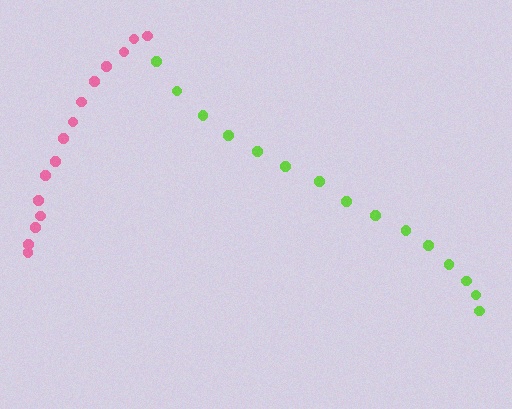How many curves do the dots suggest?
There are 2 distinct paths.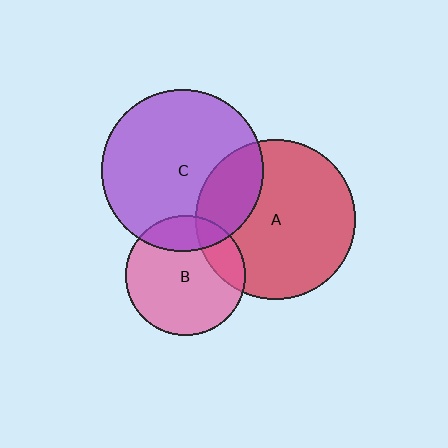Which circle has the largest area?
Circle C (purple).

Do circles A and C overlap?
Yes.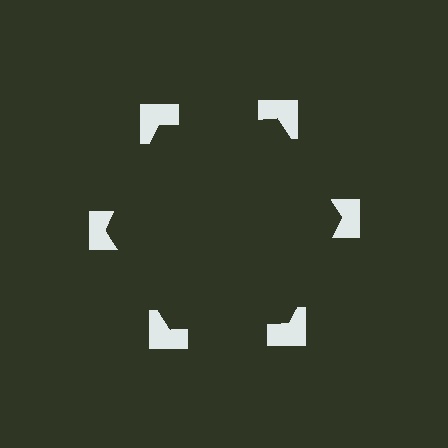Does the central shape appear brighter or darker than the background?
It typically appears slightly darker than the background, even though no actual brightness change is drawn.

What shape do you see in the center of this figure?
An illusory hexagon — its edges are inferred from the aligned wedge cuts in the notched squares, not physically drawn.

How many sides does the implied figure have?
6 sides.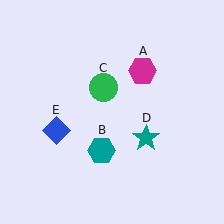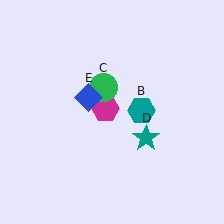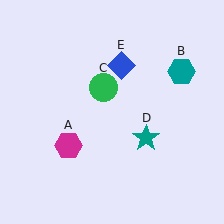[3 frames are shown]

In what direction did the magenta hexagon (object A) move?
The magenta hexagon (object A) moved down and to the left.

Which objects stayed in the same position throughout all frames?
Green circle (object C) and teal star (object D) remained stationary.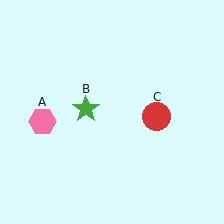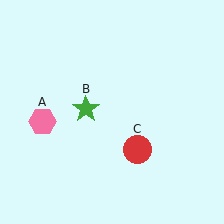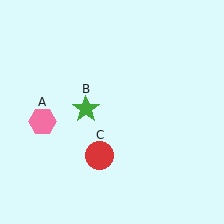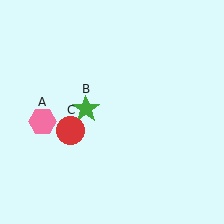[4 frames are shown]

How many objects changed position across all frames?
1 object changed position: red circle (object C).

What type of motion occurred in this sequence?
The red circle (object C) rotated clockwise around the center of the scene.